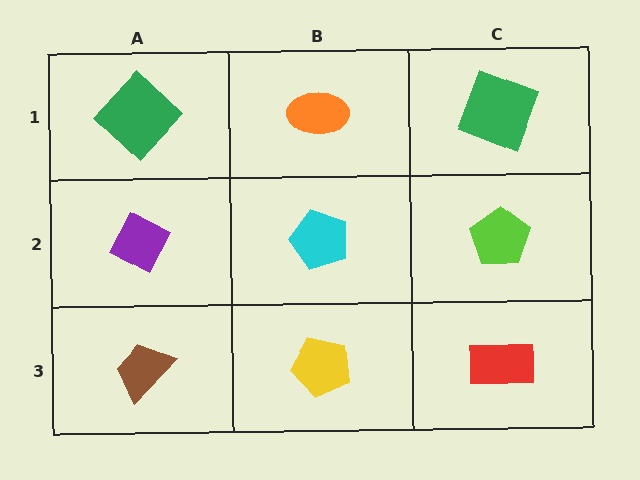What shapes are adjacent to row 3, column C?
A lime pentagon (row 2, column C), a yellow pentagon (row 3, column B).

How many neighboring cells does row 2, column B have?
4.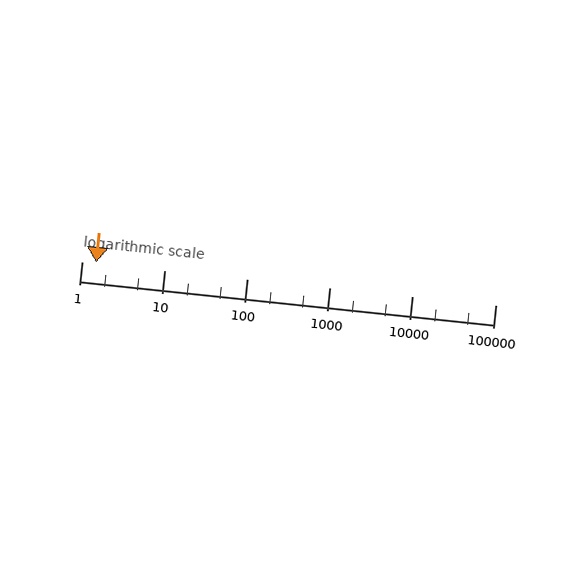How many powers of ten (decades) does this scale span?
The scale spans 5 decades, from 1 to 100000.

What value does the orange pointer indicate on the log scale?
The pointer indicates approximately 1.5.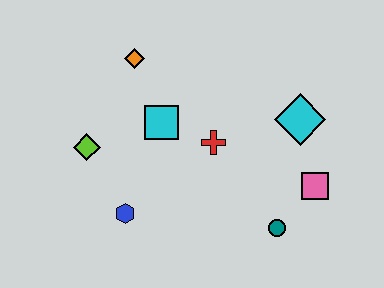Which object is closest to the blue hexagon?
The lime diamond is closest to the blue hexagon.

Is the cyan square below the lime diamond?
No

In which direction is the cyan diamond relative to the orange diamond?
The cyan diamond is to the right of the orange diamond.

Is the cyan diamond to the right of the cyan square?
Yes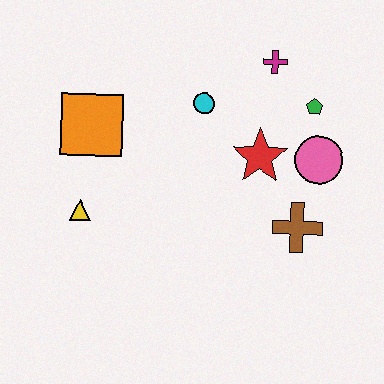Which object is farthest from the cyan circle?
The yellow triangle is farthest from the cyan circle.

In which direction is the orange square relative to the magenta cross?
The orange square is to the left of the magenta cross.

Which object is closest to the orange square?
The yellow triangle is closest to the orange square.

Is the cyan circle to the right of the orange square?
Yes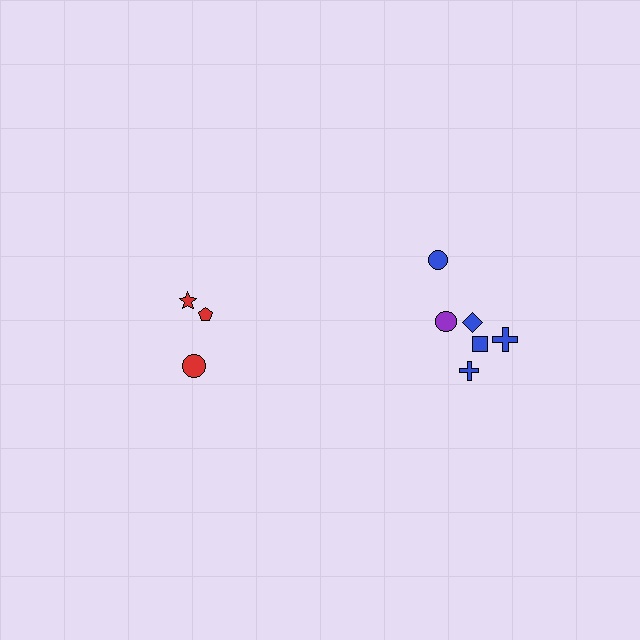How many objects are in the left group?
There are 3 objects.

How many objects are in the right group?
There are 6 objects.